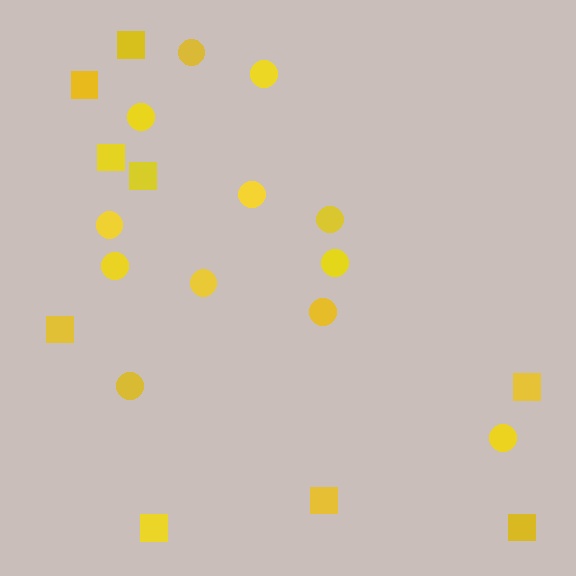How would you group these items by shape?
There are 2 groups: one group of circles (12) and one group of squares (9).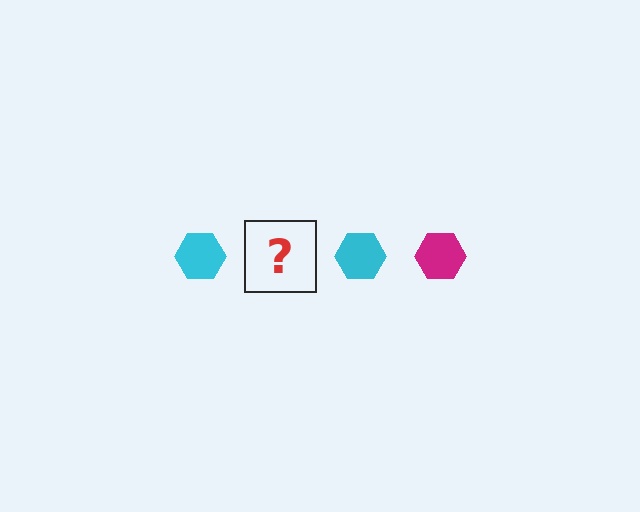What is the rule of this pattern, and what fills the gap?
The rule is that the pattern cycles through cyan, magenta hexagons. The gap should be filled with a magenta hexagon.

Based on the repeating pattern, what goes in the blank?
The blank should be a magenta hexagon.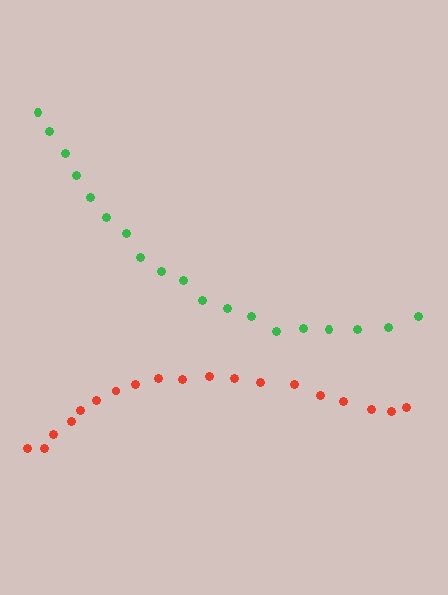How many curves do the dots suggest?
There are 2 distinct paths.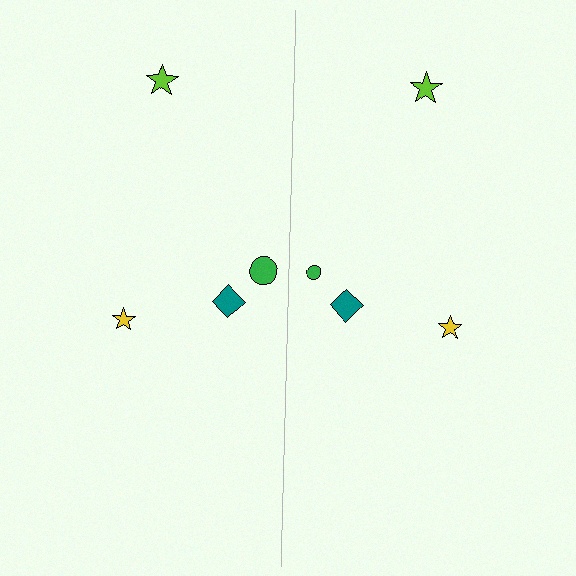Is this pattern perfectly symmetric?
No, the pattern is not perfectly symmetric. The green circle on the right side has a different size than its mirror counterpart.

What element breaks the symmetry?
The green circle on the right side has a different size than its mirror counterpart.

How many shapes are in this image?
There are 8 shapes in this image.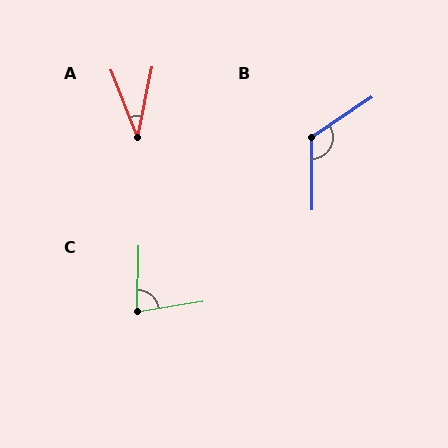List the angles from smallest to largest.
A (34°), C (79°), B (123°).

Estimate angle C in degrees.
Approximately 79 degrees.